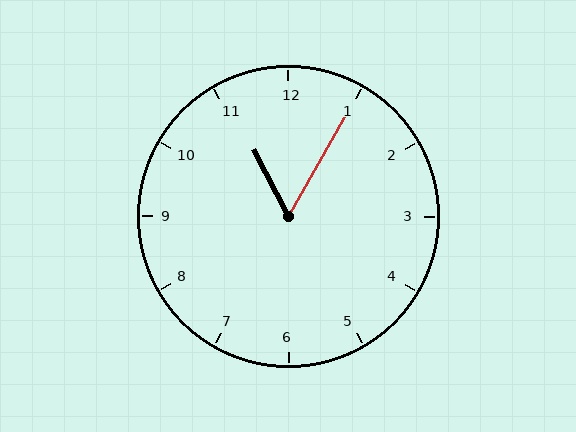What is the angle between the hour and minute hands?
Approximately 58 degrees.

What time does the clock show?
11:05.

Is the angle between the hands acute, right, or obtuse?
It is acute.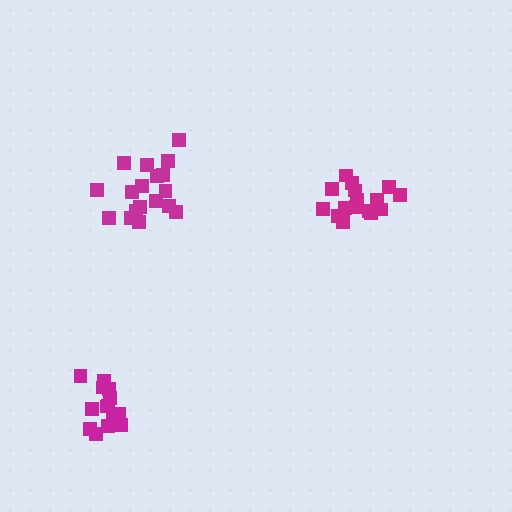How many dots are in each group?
Group 1: 16 dots, Group 2: 18 dots, Group 3: 17 dots (51 total).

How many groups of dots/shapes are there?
There are 3 groups.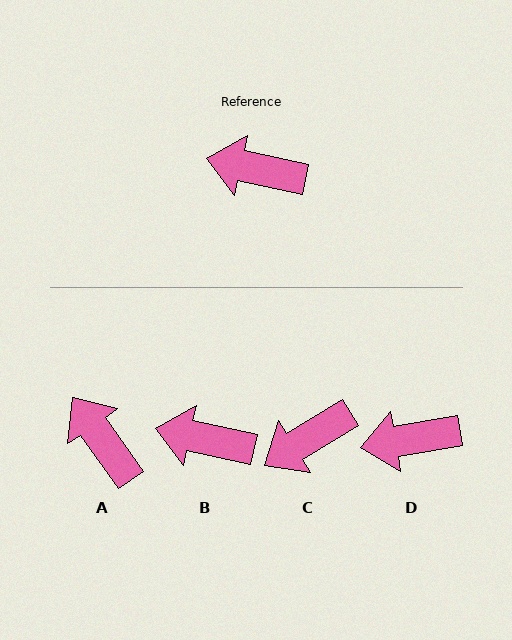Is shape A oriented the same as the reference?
No, it is off by about 43 degrees.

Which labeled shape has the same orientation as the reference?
B.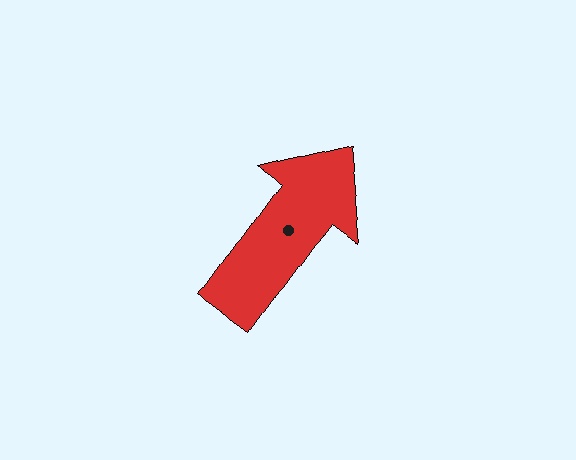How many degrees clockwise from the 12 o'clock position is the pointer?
Approximately 36 degrees.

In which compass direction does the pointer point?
Northeast.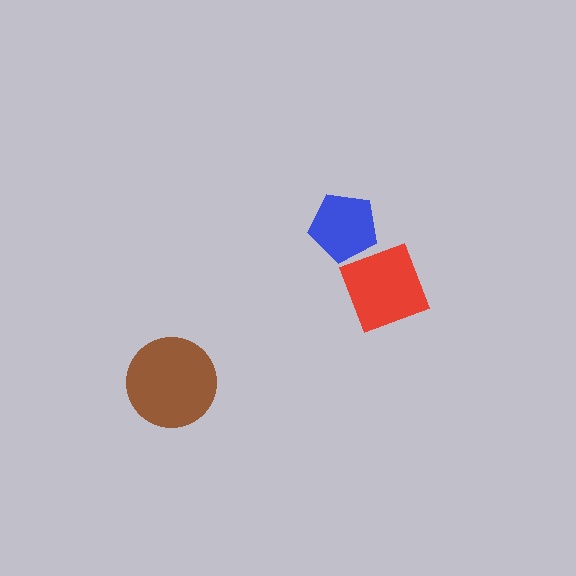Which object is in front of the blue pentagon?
The red diamond is in front of the blue pentagon.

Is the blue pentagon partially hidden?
Yes, it is partially covered by another shape.